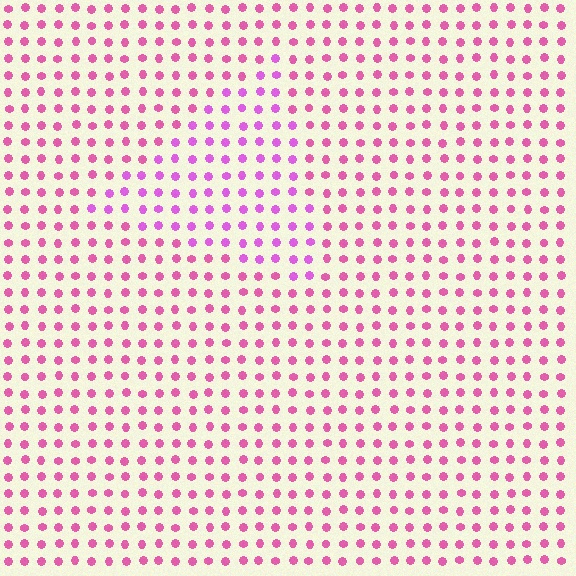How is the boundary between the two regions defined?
The boundary is defined purely by a slight shift in hue (about 27 degrees). Spacing, size, and orientation are identical on both sides.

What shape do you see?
I see a triangle.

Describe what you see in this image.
The image is filled with small pink elements in a uniform arrangement. A triangle-shaped region is visible where the elements are tinted to a slightly different hue, forming a subtle color boundary.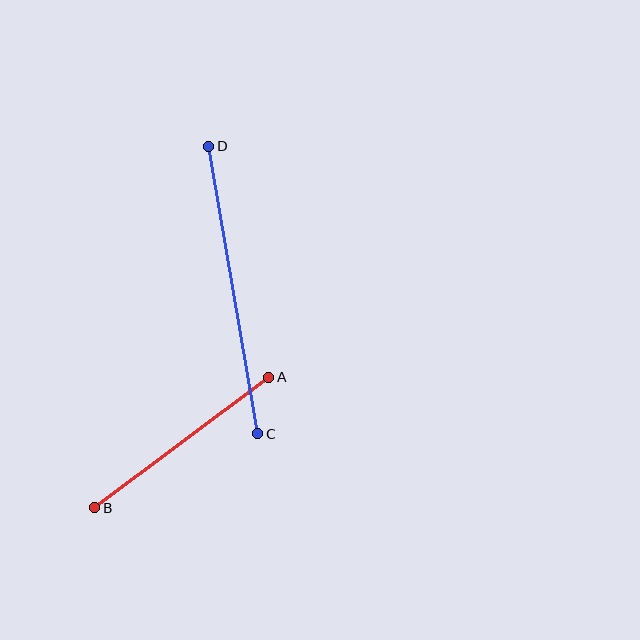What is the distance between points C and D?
The distance is approximately 291 pixels.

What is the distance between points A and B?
The distance is approximately 217 pixels.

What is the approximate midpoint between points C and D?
The midpoint is at approximately (233, 290) pixels.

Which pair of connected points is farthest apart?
Points C and D are farthest apart.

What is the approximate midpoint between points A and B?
The midpoint is at approximately (182, 443) pixels.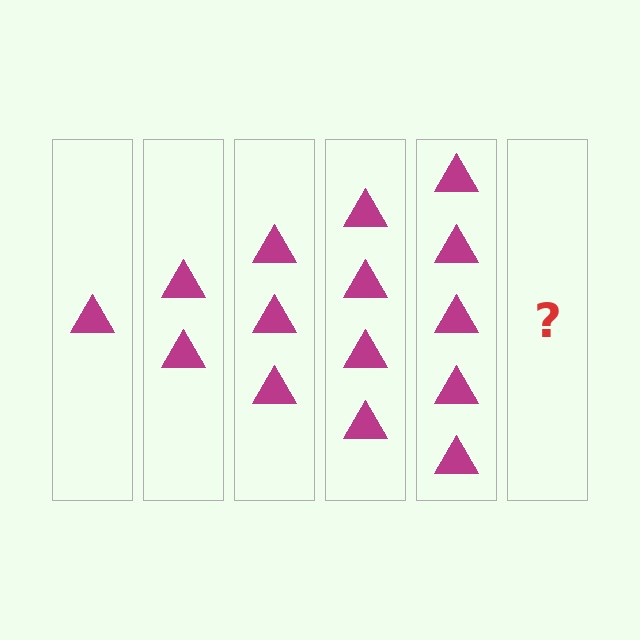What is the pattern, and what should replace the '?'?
The pattern is that each step adds one more triangle. The '?' should be 6 triangles.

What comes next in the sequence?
The next element should be 6 triangles.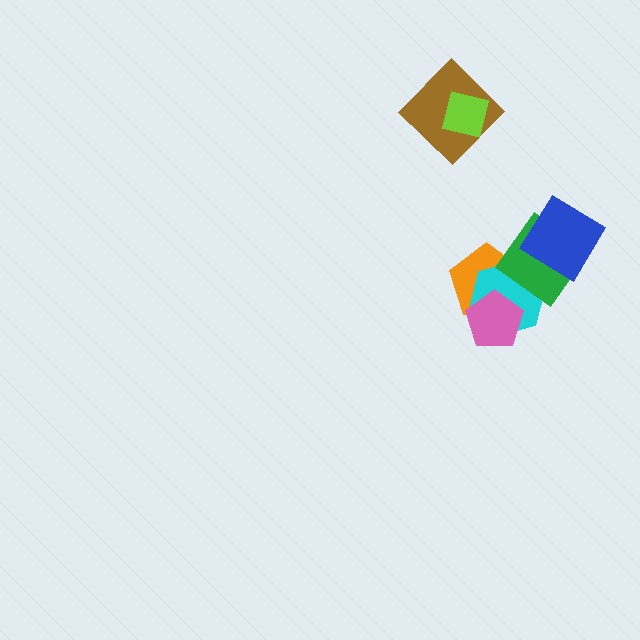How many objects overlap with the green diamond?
3 objects overlap with the green diamond.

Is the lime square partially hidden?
No, no other shape covers it.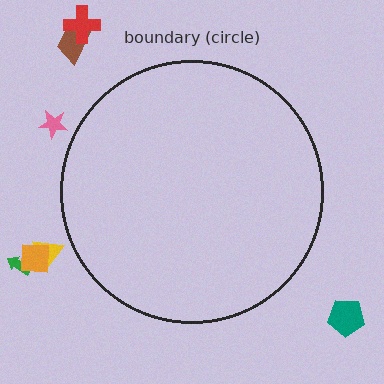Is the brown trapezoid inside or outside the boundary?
Outside.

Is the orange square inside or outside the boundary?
Outside.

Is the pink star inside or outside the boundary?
Outside.